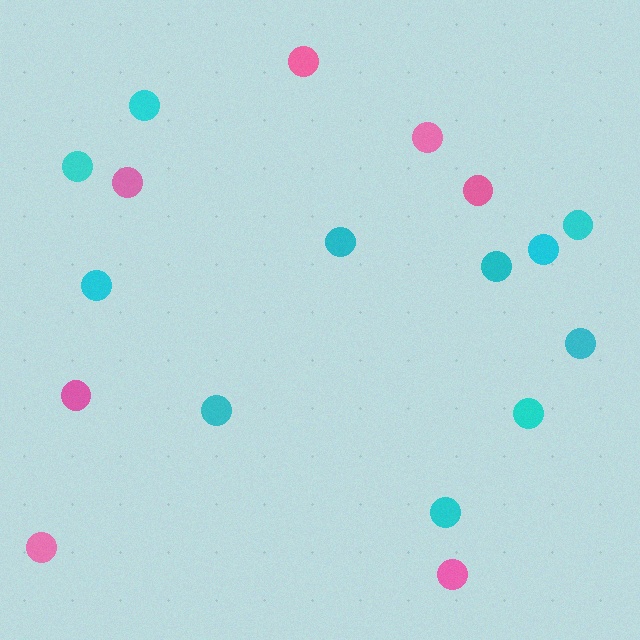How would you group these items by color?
There are 2 groups: one group of pink circles (7) and one group of cyan circles (11).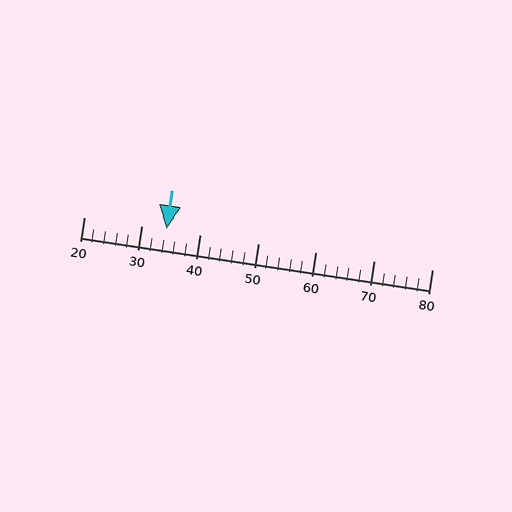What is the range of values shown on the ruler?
The ruler shows values from 20 to 80.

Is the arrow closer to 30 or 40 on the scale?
The arrow is closer to 30.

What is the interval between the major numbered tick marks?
The major tick marks are spaced 10 units apart.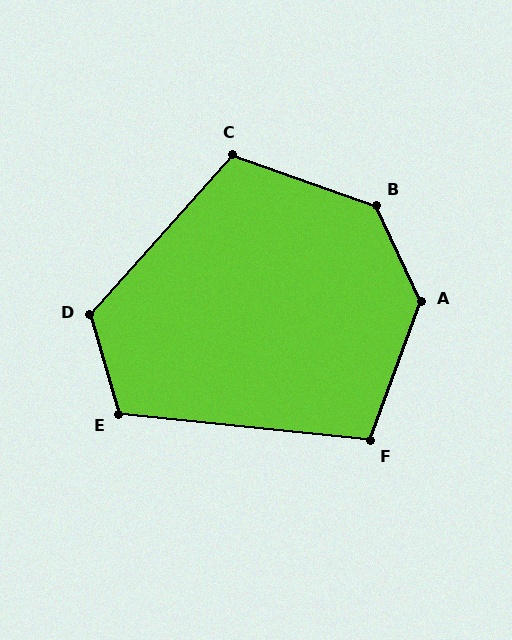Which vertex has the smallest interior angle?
F, at approximately 104 degrees.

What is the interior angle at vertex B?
Approximately 134 degrees (obtuse).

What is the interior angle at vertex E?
Approximately 112 degrees (obtuse).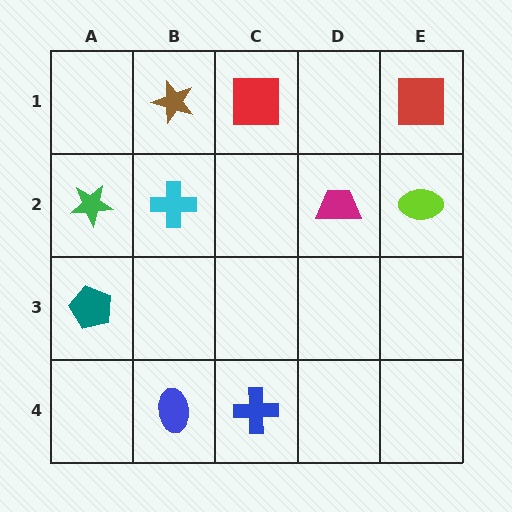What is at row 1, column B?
A brown star.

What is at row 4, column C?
A blue cross.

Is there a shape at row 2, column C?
No, that cell is empty.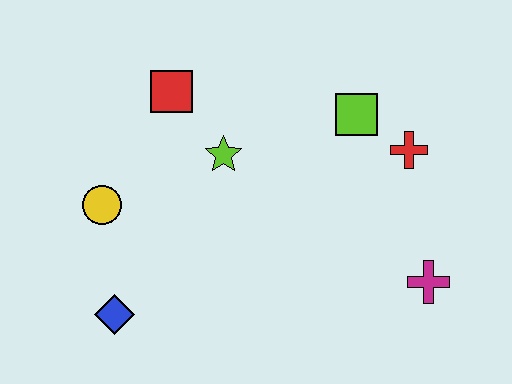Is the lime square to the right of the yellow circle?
Yes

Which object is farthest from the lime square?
The blue diamond is farthest from the lime square.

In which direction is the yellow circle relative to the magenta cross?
The yellow circle is to the left of the magenta cross.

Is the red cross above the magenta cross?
Yes